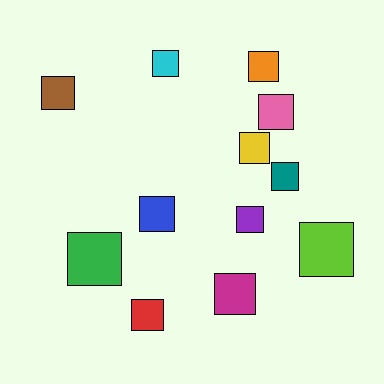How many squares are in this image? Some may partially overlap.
There are 12 squares.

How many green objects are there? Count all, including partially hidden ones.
There is 1 green object.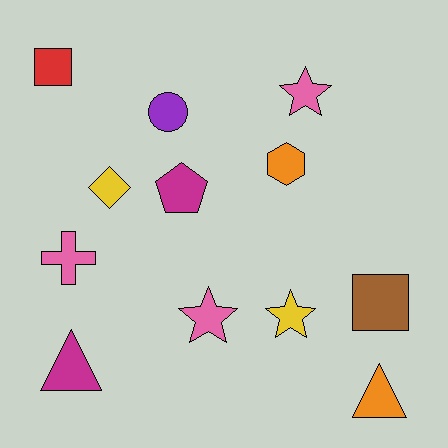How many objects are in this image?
There are 12 objects.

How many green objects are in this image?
There are no green objects.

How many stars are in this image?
There are 3 stars.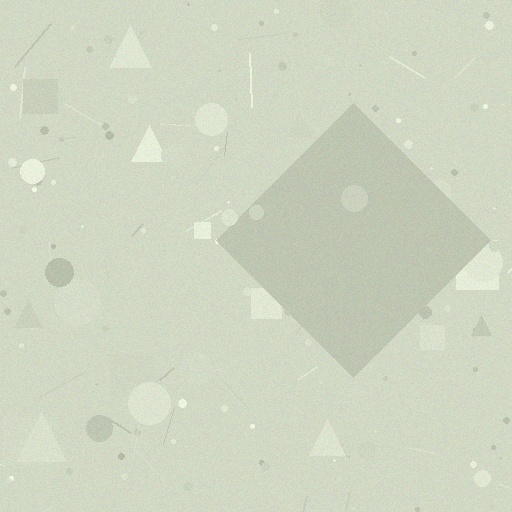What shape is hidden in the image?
A diamond is hidden in the image.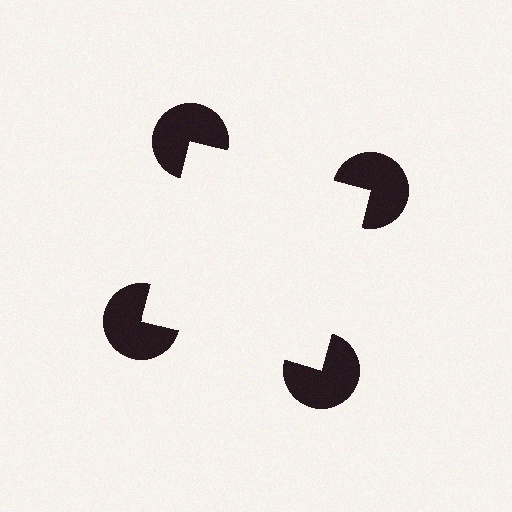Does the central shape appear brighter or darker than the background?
It typically appears slightly brighter than the background, even though no actual brightness change is drawn.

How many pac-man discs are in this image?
There are 4 — one at each vertex of the illusory square.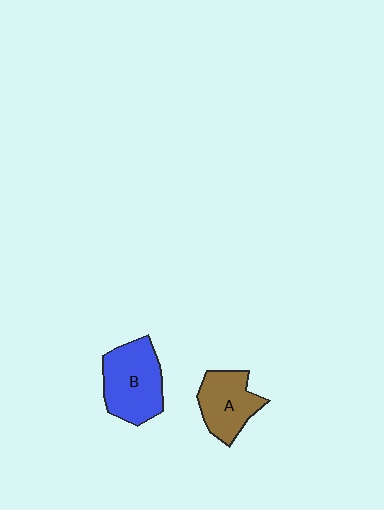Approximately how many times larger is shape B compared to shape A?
Approximately 1.3 times.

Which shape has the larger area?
Shape B (blue).